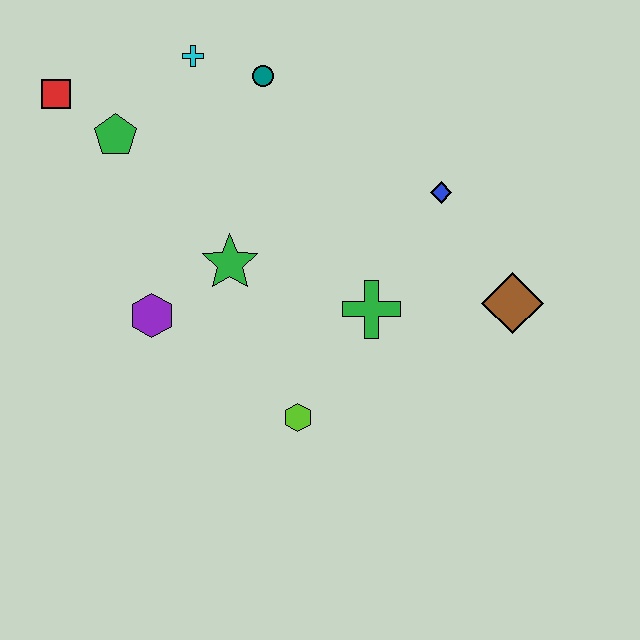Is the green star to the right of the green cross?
No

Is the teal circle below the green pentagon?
No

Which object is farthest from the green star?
The brown diamond is farthest from the green star.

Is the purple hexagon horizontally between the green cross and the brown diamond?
No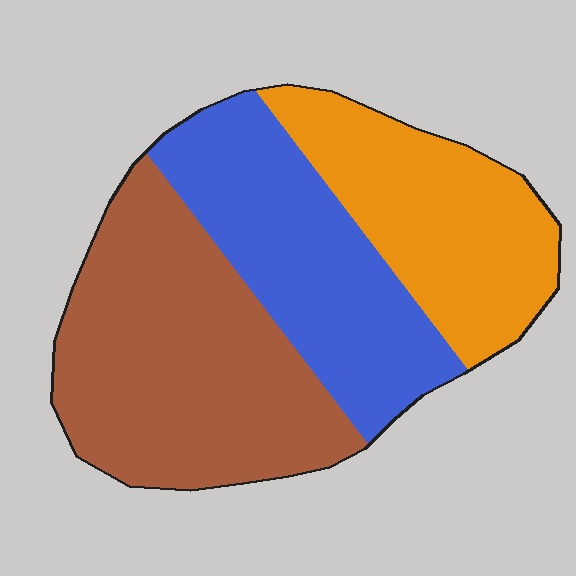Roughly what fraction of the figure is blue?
Blue covers about 30% of the figure.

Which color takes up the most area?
Brown, at roughly 40%.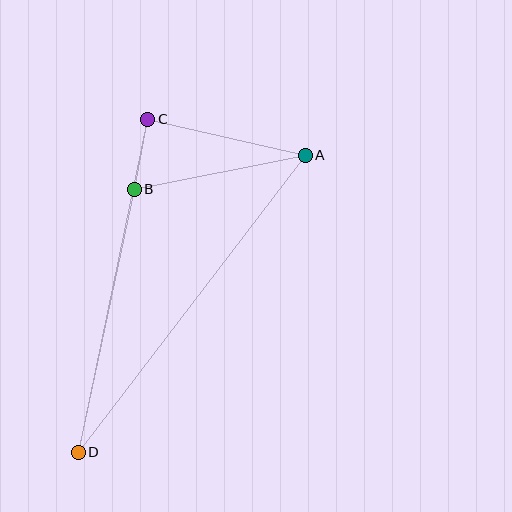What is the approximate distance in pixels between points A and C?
The distance between A and C is approximately 162 pixels.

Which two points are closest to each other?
Points B and C are closest to each other.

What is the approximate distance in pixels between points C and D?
The distance between C and D is approximately 340 pixels.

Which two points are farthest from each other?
Points A and D are farthest from each other.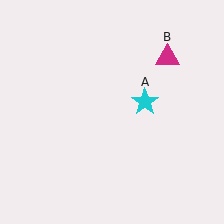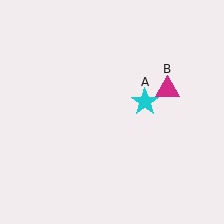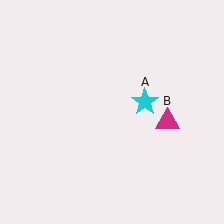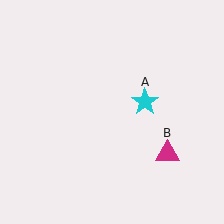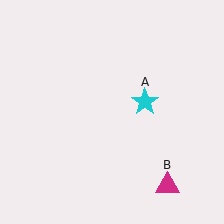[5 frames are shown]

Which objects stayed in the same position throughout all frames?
Cyan star (object A) remained stationary.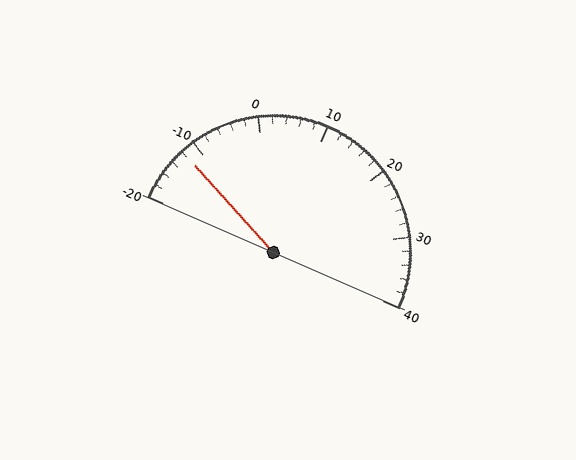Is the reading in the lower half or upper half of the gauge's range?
The reading is in the lower half of the range (-20 to 40).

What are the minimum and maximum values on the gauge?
The gauge ranges from -20 to 40.